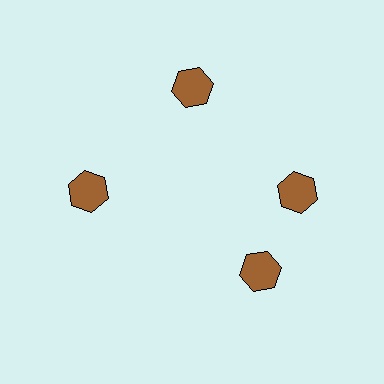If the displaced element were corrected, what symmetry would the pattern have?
It would have 4-fold rotational symmetry — the pattern would map onto itself every 90 degrees.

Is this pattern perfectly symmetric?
No. The 4 brown hexagons are arranged in a ring, but one element near the 6 o'clock position is rotated out of alignment along the ring, breaking the 4-fold rotational symmetry.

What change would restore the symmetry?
The symmetry would be restored by rotating it back into even spacing with its neighbors so that all 4 hexagons sit at equal angles and equal distance from the center.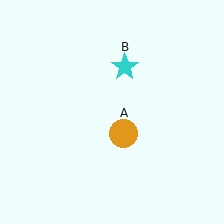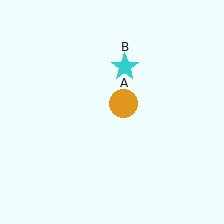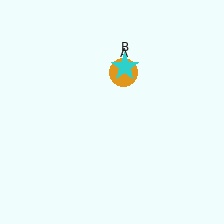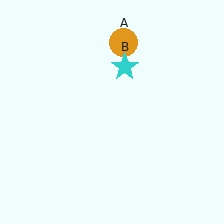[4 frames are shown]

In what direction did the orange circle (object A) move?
The orange circle (object A) moved up.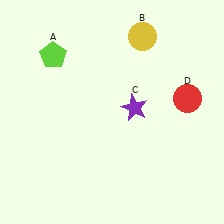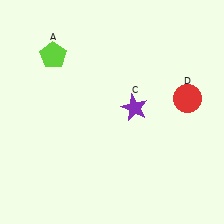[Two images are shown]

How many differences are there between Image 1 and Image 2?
There is 1 difference between the two images.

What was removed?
The yellow circle (B) was removed in Image 2.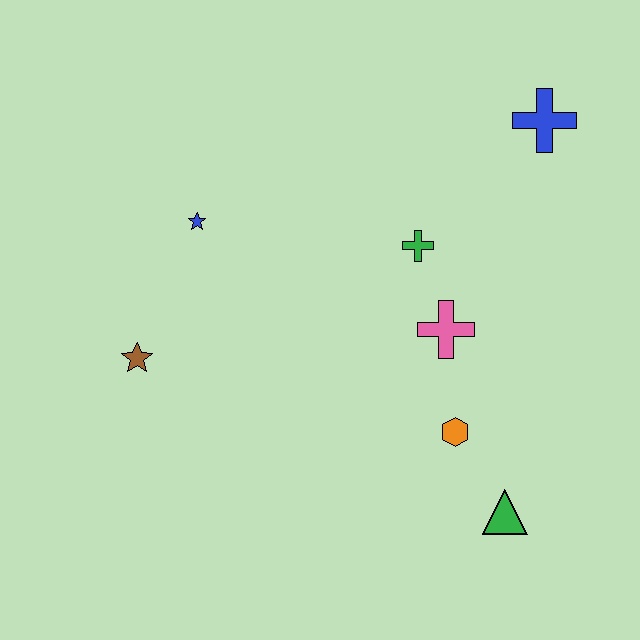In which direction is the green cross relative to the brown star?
The green cross is to the right of the brown star.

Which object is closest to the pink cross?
The green cross is closest to the pink cross.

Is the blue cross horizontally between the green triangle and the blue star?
No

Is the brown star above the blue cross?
No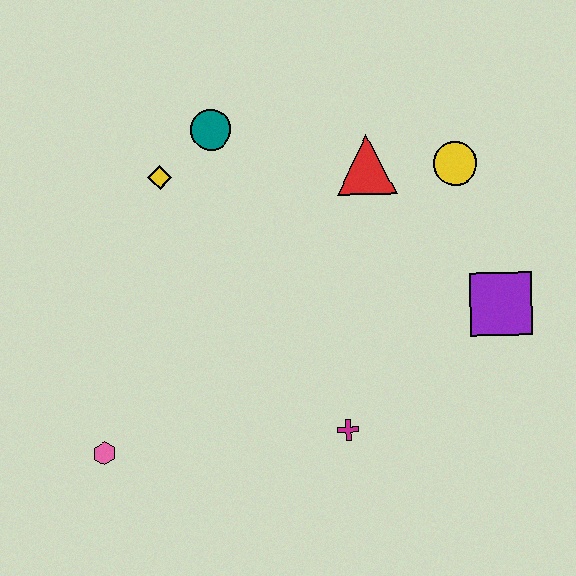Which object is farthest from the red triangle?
The pink hexagon is farthest from the red triangle.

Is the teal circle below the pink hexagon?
No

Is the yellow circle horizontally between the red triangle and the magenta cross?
No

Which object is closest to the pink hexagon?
The magenta cross is closest to the pink hexagon.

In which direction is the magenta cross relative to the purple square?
The magenta cross is to the left of the purple square.